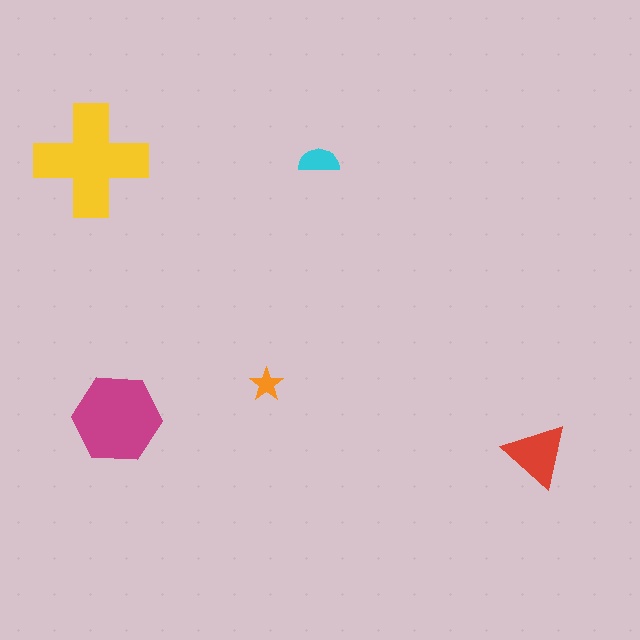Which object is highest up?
The cyan semicircle is topmost.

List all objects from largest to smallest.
The yellow cross, the magenta hexagon, the red triangle, the cyan semicircle, the orange star.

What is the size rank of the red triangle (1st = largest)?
3rd.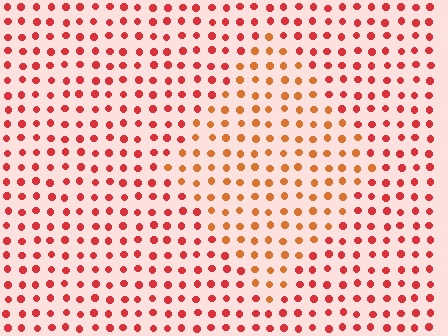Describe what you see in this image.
The image is filled with small red elements in a uniform arrangement. A diamond-shaped region is visible where the elements are tinted to a slightly different hue, forming a subtle color boundary.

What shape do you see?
I see a diamond.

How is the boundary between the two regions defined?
The boundary is defined purely by a slight shift in hue (about 27 degrees). Spacing, size, and orientation are identical on both sides.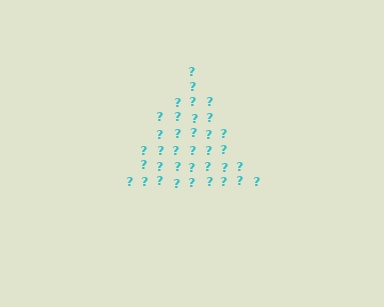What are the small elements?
The small elements are question marks.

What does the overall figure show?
The overall figure shows a triangle.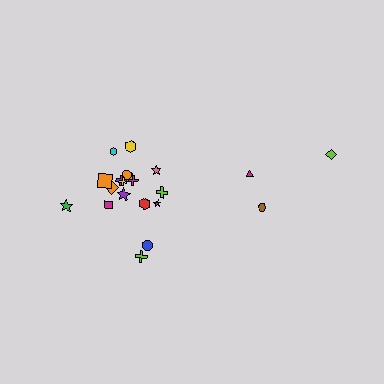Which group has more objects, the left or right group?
The left group.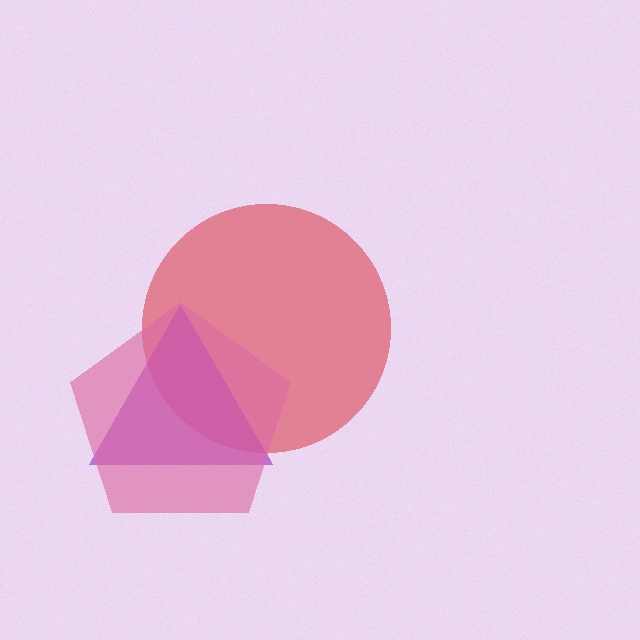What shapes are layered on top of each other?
The layered shapes are: a red circle, a purple triangle, a pink pentagon.